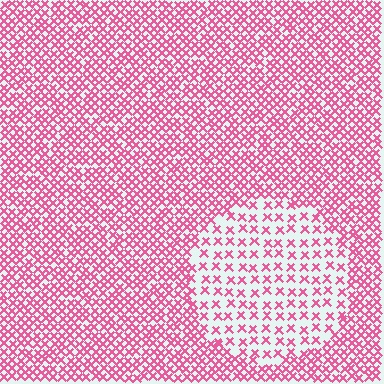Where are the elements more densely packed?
The elements are more densely packed outside the circle boundary.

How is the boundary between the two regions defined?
The boundary is defined by a change in element density (approximately 2.2x ratio). All elements are the same color, size, and shape.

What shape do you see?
I see a circle.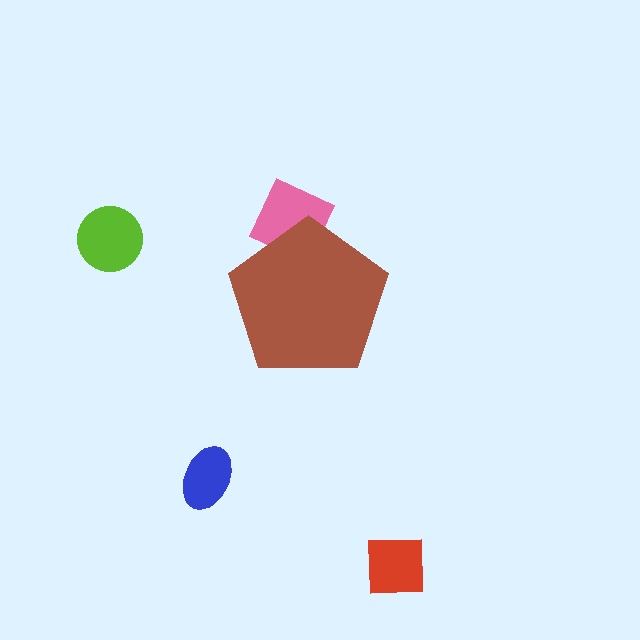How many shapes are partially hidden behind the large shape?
1 shape is partially hidden.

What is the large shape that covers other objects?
A brown pentagon.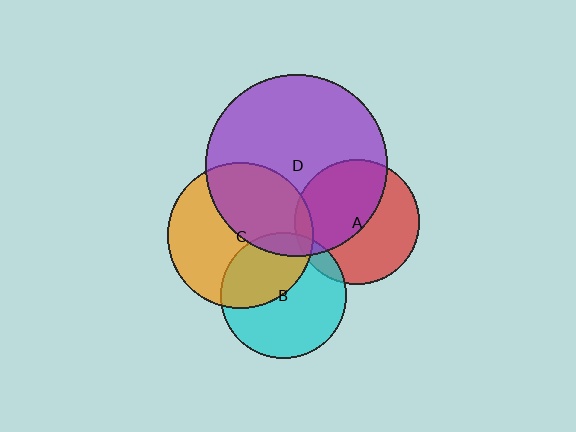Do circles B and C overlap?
Yes.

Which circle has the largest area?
Circle D (purple).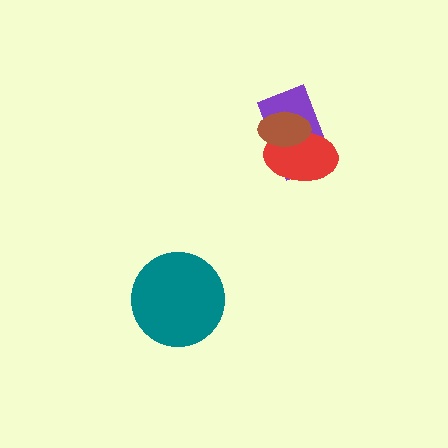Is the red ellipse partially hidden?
Yes, it is partially covered by another shape.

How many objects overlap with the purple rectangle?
2 objects overlap with the purple rectangle.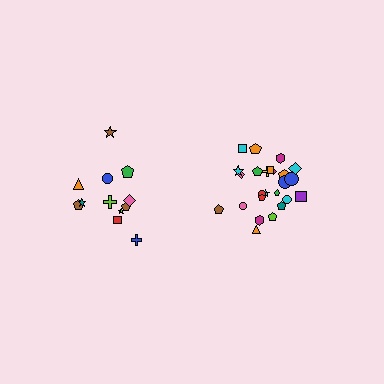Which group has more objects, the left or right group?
The right group.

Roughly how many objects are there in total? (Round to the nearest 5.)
Roughly 35 objects in total.